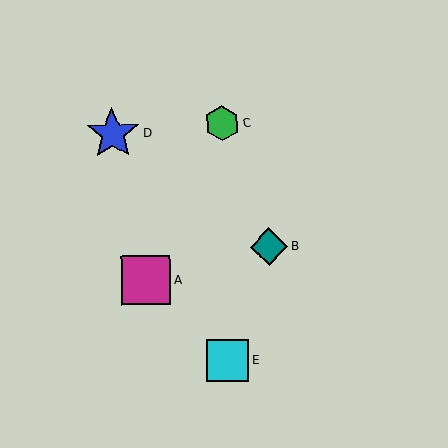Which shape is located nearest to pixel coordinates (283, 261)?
The teal diamond (labeled B) at (269, 247) is nearest to that location.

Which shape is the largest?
The blue star (labeled D) is the largest.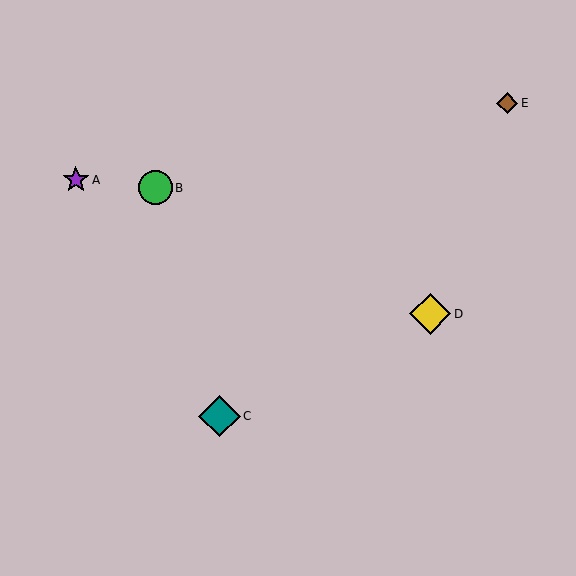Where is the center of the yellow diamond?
The center of the yellow diamond is at (430, 314).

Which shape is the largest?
The teal diamond (labeled C) is the largest.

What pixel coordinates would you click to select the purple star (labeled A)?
Click at (76, 180) to select the purple star A.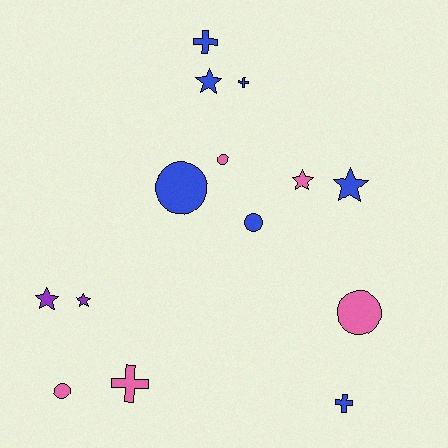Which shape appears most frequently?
Circle, with 5 objects.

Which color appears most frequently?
Blue, with 7 objects.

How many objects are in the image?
There are 14 objects.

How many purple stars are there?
There are 2 purple stars.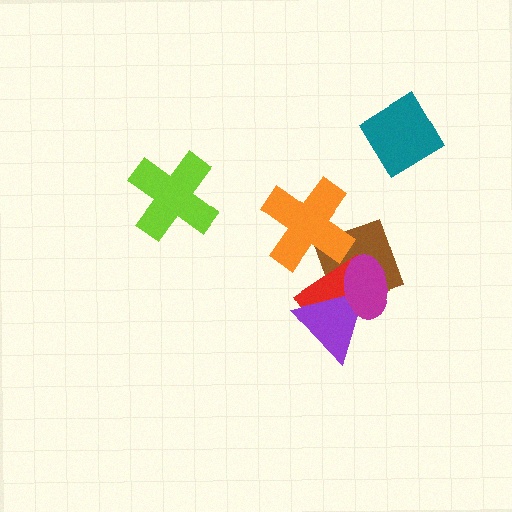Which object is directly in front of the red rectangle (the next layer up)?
The purple triangle is directly in front of the red rectangle.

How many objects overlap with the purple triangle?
3 objects overlap with the purple triangle.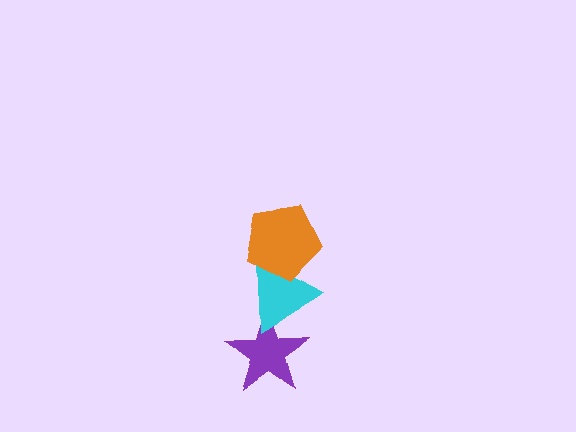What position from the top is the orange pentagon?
The orange pentagon is 1st from the top.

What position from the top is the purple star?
The purple star is 3rd from the top.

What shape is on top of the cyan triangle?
The orange pentagon is on top of the cyan triangle.